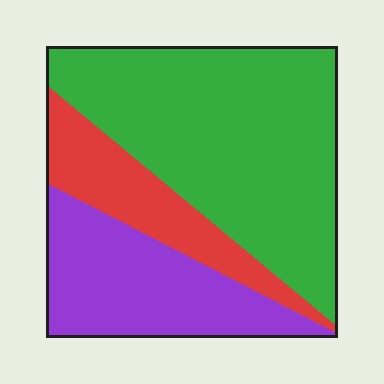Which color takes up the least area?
Red, at roughly 20%.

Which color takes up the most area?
Green, at roughly 55%.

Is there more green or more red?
Green.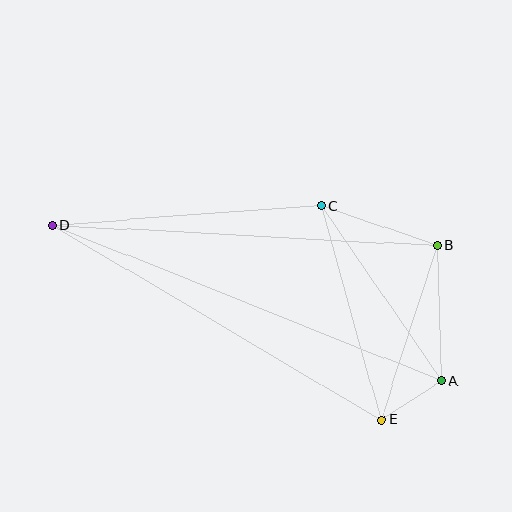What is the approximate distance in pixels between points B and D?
The distance between B and D is approximately 386 pixels.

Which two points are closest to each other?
Points A and E are closest to each other.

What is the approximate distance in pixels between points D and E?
The distance between D and E is approximately 383 pixels.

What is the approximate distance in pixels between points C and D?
The distance between C and D is approximately 270 pixels.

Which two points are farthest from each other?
Points A and D are farthest from each other.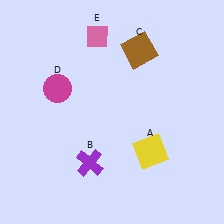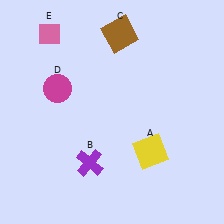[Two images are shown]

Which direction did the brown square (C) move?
The brown square (C) moved left.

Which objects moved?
The objects that moved are: the brown square (C), the pink diamond (E).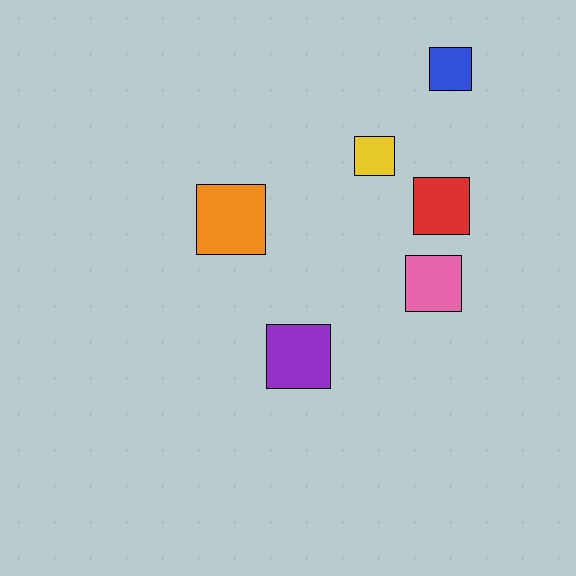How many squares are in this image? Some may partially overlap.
There are 6 squares.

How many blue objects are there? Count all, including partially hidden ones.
There is 1 blue object.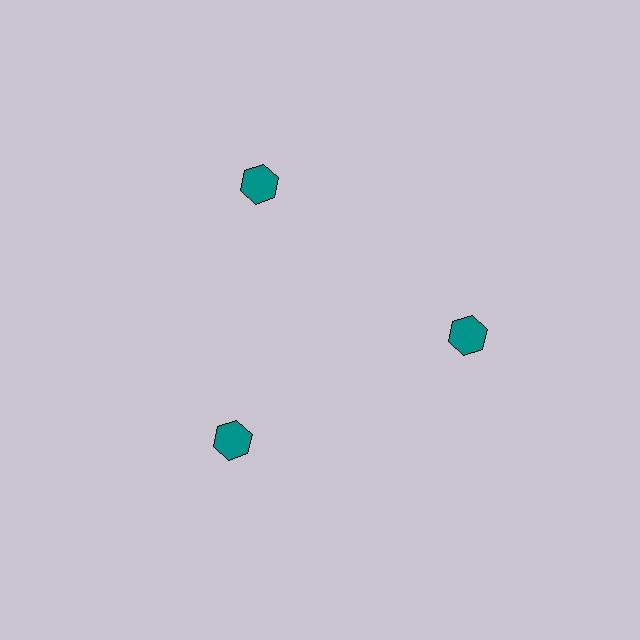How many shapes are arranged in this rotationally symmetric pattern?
There are 3 shapes, arranged in 3 groups of 1.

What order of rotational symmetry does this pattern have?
This pattern has 3-fold rotational symmetry.